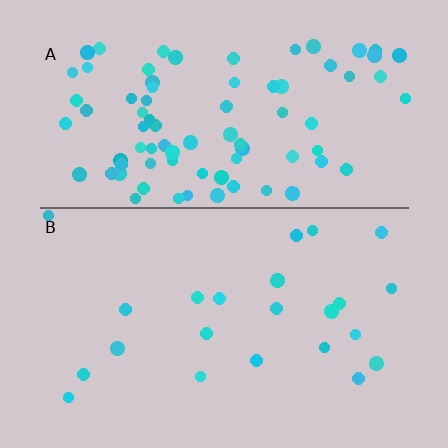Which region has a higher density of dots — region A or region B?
A (the top).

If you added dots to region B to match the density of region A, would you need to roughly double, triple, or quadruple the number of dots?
Approximately quadruple.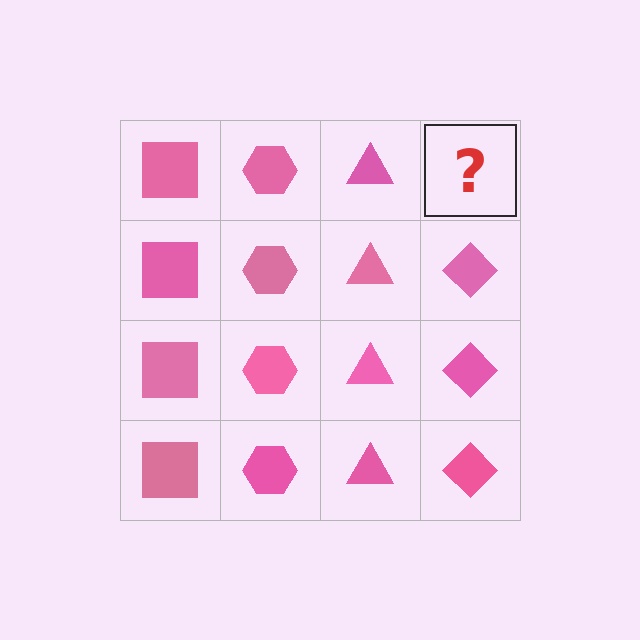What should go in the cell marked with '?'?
The missing cell should contain a pink diamond.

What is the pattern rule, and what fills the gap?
The rule is that each column has a consistent shape. The gap should be filled with a pink diamond.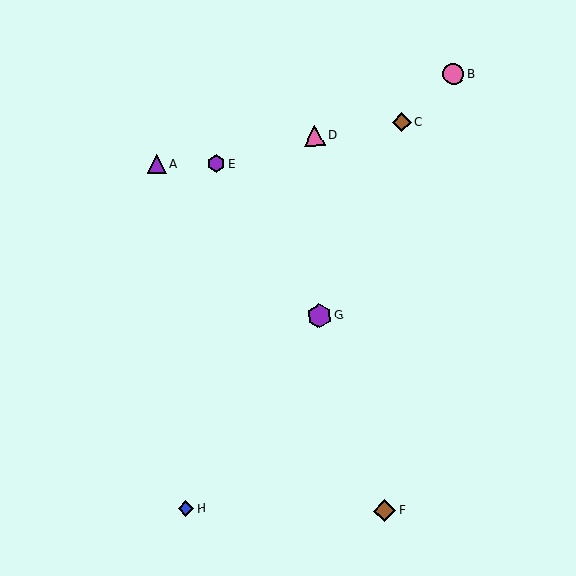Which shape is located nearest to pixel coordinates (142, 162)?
The purple triangle (labeled A) at (157, 164) is nearest to that location.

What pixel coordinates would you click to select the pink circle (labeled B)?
Click at (453, 74) to select the pink circle B.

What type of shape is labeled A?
Shape A is a purple triangle.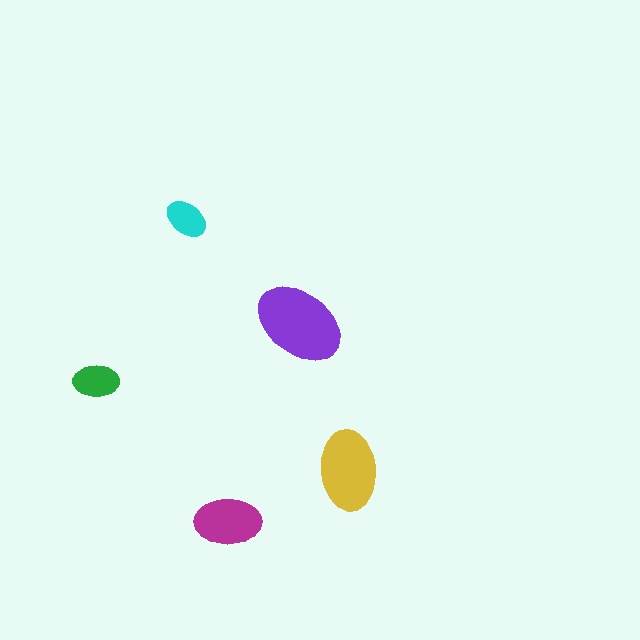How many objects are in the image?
There are 5 objects in the image.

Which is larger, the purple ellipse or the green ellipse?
The purple one.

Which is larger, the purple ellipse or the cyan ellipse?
The purple one.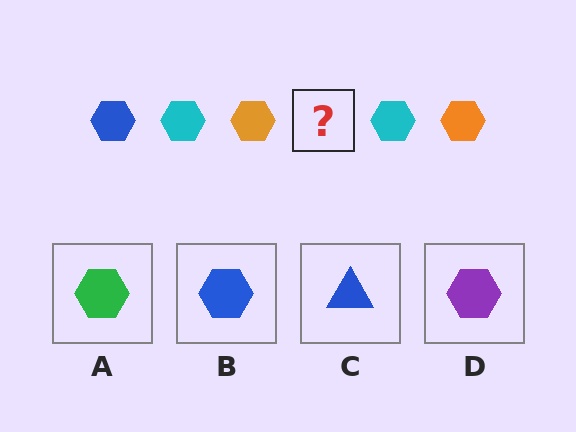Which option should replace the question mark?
Option B.